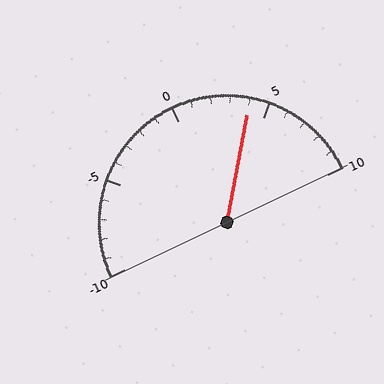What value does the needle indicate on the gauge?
The needle indicates approximately 4.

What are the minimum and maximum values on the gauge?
The gauge ranges from -10 to 10.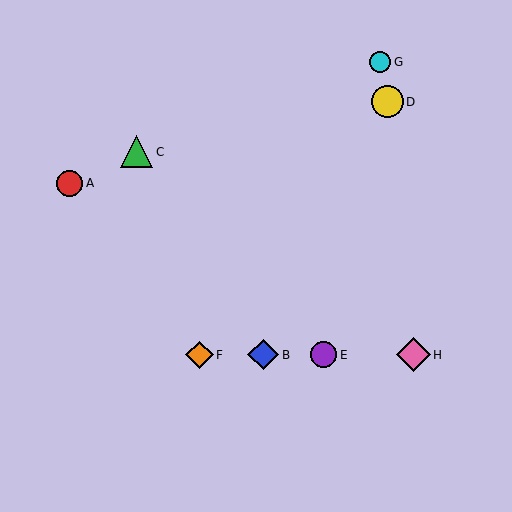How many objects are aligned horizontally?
4 objects (B, E, F, H) are aligned horizontally.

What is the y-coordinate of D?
Object D is at y≈102.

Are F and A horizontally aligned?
No, F is at y≈355 and A is at y≈183.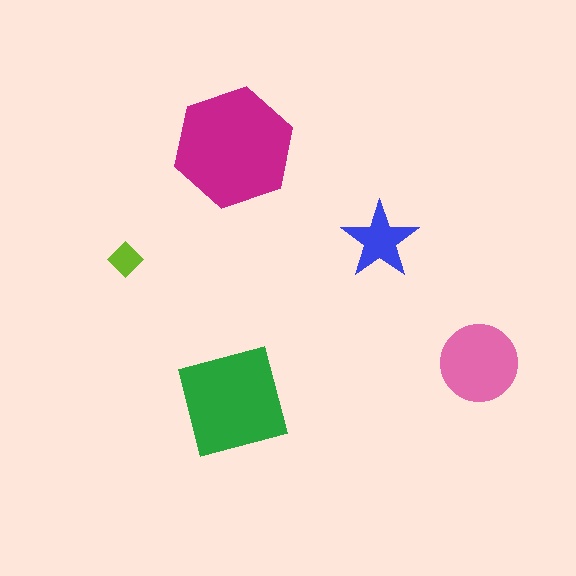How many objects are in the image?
There are 5 objects in the image.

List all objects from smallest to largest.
The lime diamond, the blue star, the pink circle, the green square, the magenta hexagon.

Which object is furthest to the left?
The lime diamond is leftmost.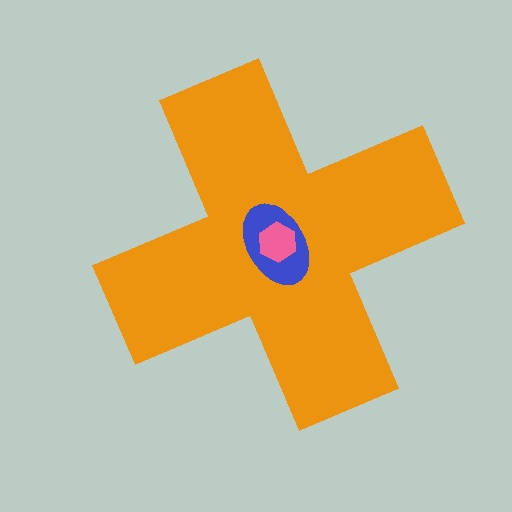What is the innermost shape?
The pink hexagon.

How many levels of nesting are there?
3.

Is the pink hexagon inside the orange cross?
Yes.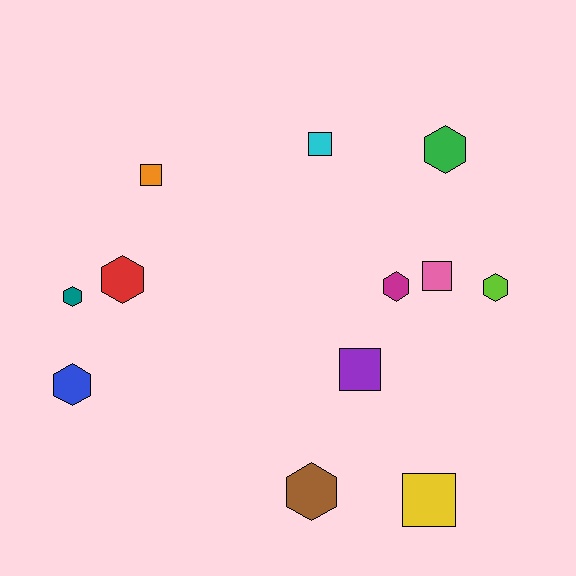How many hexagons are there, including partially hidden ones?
There are 7 hexagons.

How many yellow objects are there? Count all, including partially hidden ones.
There is 1 yellow object.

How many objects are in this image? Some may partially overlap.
There are 12 objects.